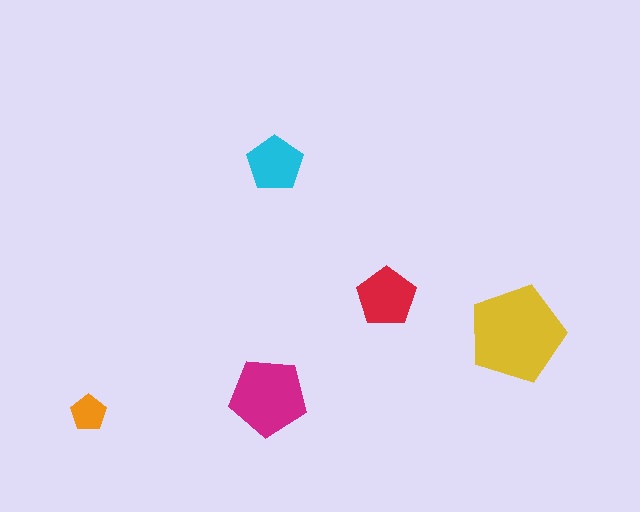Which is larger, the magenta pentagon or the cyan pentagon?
The magenta one.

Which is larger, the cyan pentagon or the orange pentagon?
The cyan one.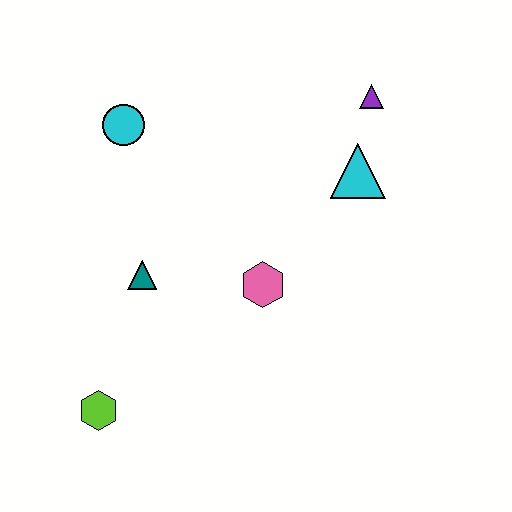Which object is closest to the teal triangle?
The pink hexagon is closest to the teal triangle.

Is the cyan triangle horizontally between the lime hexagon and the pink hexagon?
No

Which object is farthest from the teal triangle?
The purple triangle is farthest from the teal triangle.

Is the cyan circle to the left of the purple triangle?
Yes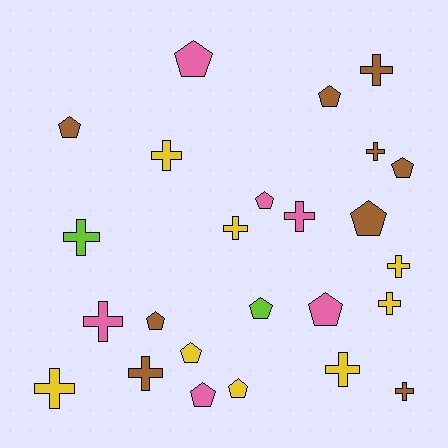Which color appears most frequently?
Brown, with 9 objects.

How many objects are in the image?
There are 25 objects.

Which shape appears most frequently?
Cross, with 13 objects.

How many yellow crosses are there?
There are 6 yellow crosses.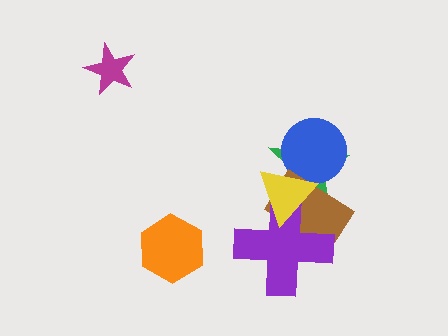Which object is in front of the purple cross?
The yellow triangle is in front of the purple cross.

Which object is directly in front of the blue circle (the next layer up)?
The brown rectangle is directly in front of the blue circle.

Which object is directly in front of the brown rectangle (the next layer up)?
The purple cross is directly in front of the brown rectangle.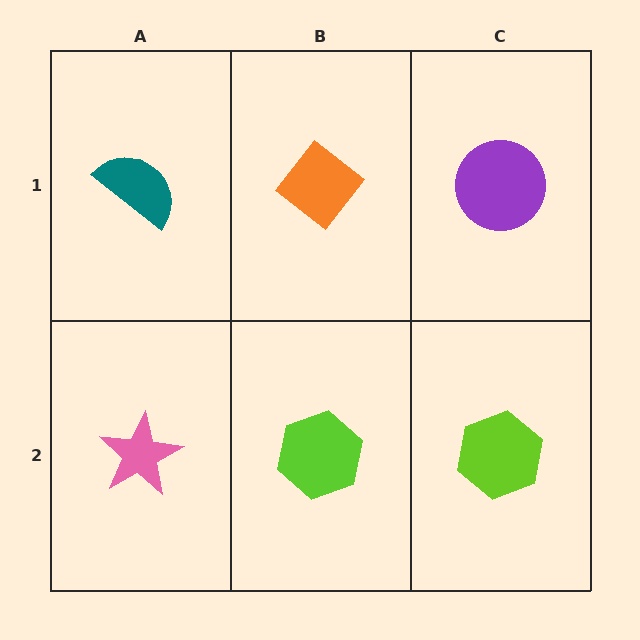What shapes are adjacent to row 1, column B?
A lime hexagon (row 2, column B), a teal semicircle (row 1, column A), a purple circle (row 1, column C).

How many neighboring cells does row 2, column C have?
2.